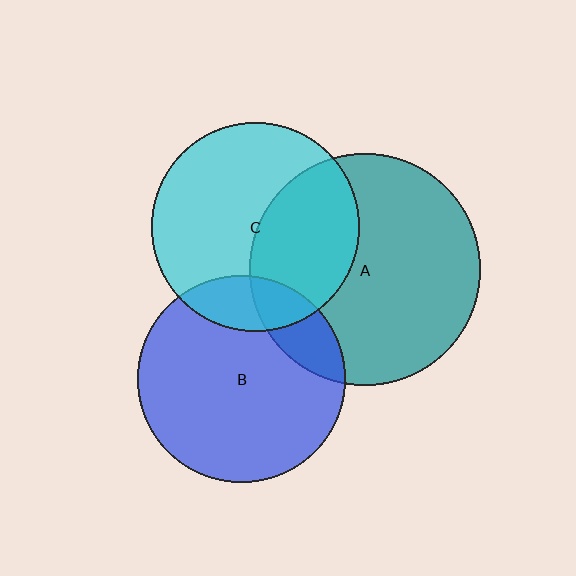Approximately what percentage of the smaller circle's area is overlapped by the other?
Approximately 15%.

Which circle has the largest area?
Circle A (teal).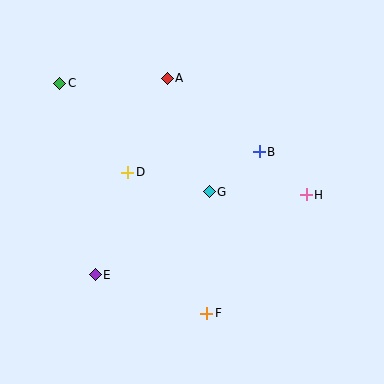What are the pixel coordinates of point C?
Point C is at (60, 83).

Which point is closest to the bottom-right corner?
Point F is closest to the bottom-right corner.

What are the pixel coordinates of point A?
Point A is at (167, 78).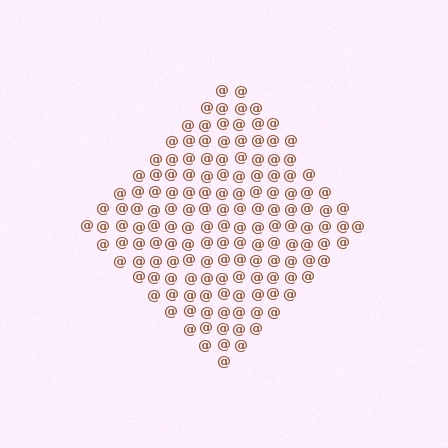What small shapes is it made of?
It is made of small at signs.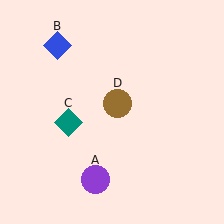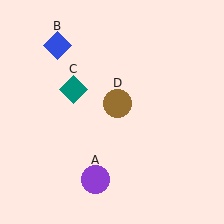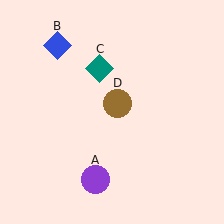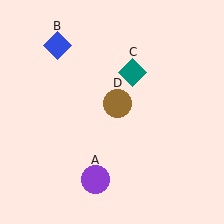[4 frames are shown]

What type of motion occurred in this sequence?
The teal diamond (object C) rotated clockwise around the center of the scene.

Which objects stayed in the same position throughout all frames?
Purple circle (object A) and blue diamond (object B) and brown circle (object D) remained stationary.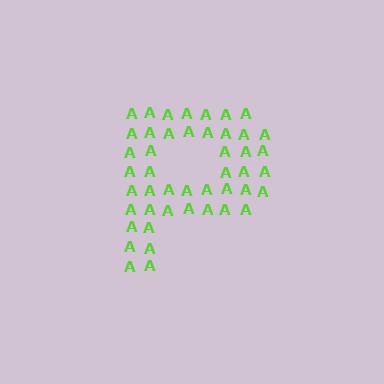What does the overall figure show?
The overall figure shows the letter P.